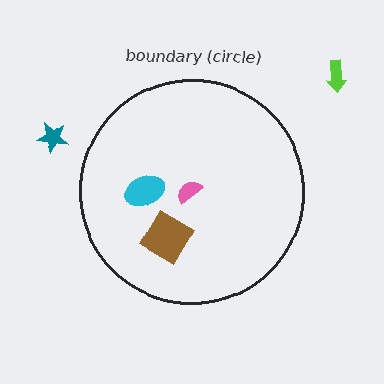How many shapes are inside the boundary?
3 inside, 2 outside.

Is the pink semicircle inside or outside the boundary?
Inside.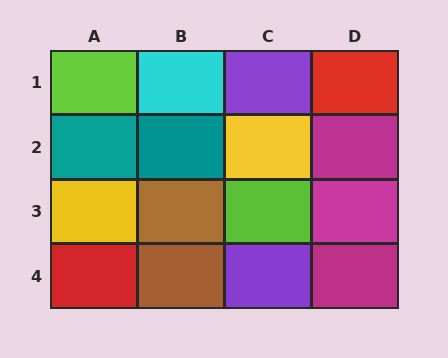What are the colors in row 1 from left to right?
Lime, cyan, purple, red.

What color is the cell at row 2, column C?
Yellow.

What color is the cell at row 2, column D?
Magenta.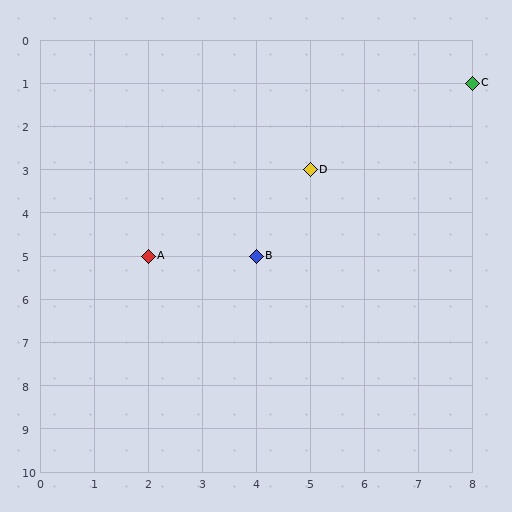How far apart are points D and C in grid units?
Points D and C are 3 columns and 2 rows apart (about 3.6 grid units diagonally).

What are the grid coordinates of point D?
Point D is at grid coordinates (5, 3).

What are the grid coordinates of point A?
Point A is at grid coordinates (2, 5).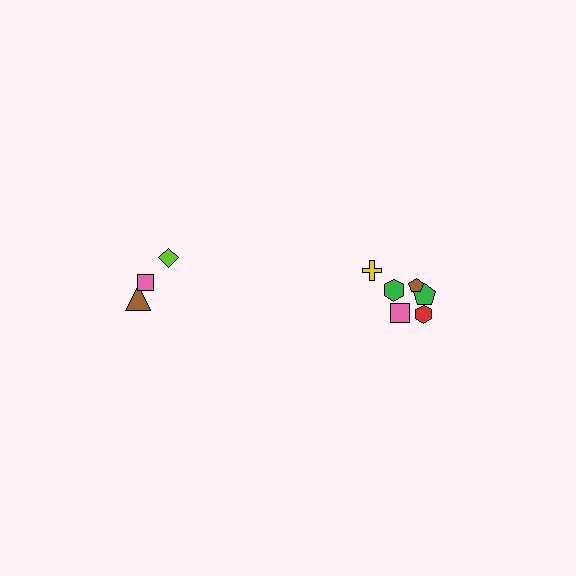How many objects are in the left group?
There are 3 objects.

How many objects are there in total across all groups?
There are 9 objects.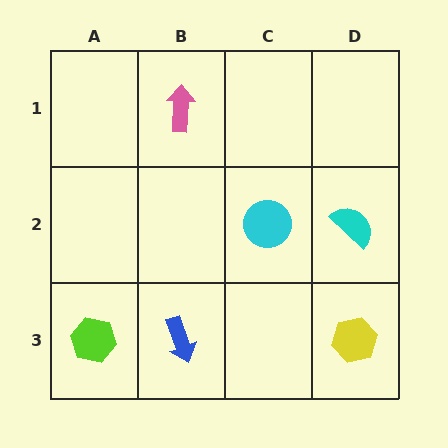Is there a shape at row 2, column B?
No, that cell is empty.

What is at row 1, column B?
A pink arrow.